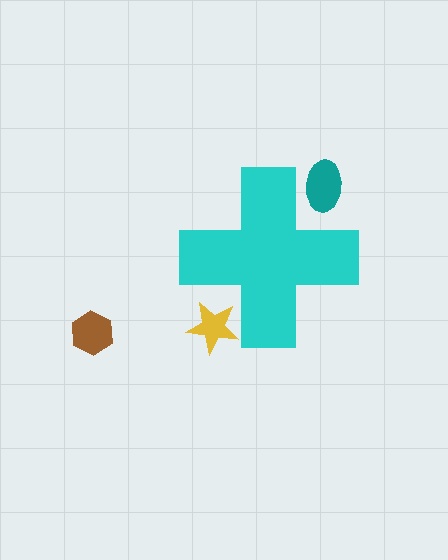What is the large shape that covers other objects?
A cyan cross.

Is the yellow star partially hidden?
Yes, the yellow star is partially hidden behind the cyan cross.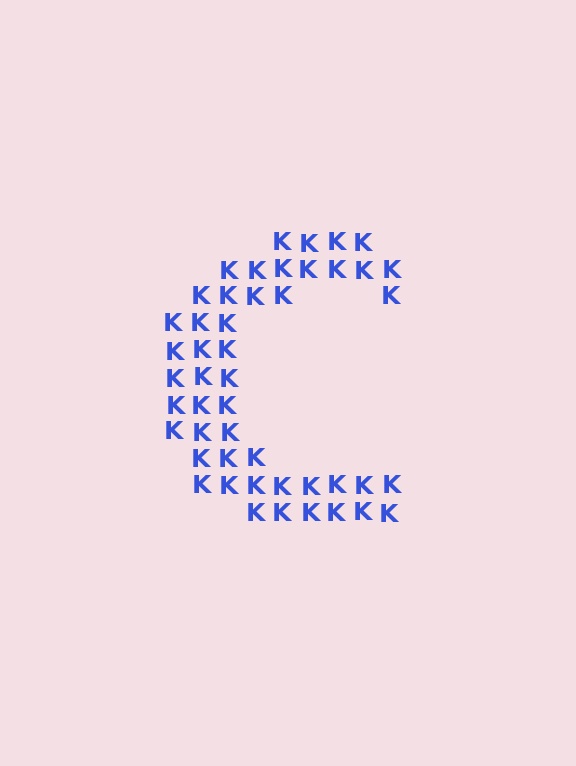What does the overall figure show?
The overall figure shows the letter C.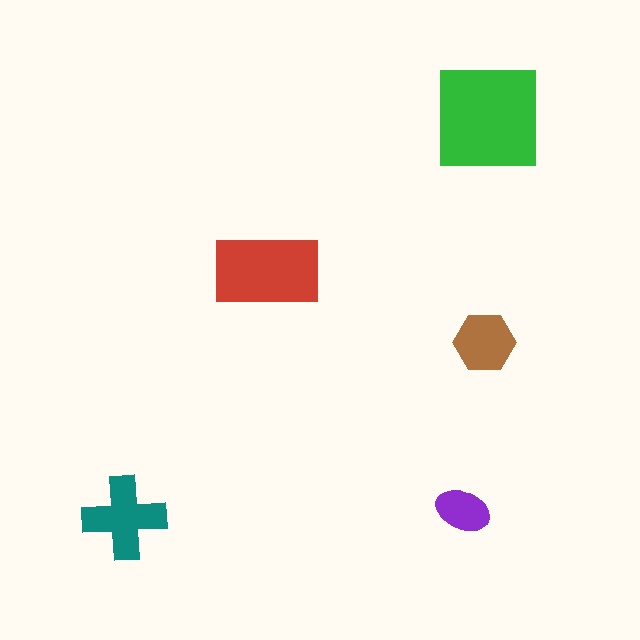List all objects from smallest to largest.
The purple ellipse, the brown hexagon, the teal cross, the red rectangle, the green square.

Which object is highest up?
The green square is topmost.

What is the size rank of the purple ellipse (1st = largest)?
5th.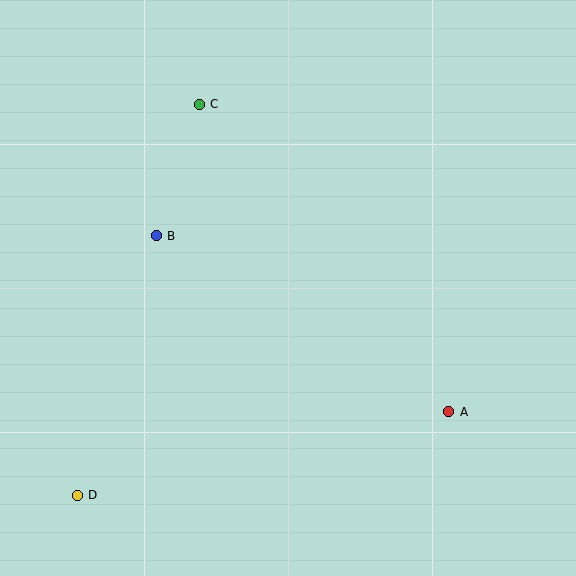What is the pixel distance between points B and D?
The distance between B and D is 271 pixels.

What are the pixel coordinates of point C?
Point C is at (199, 104).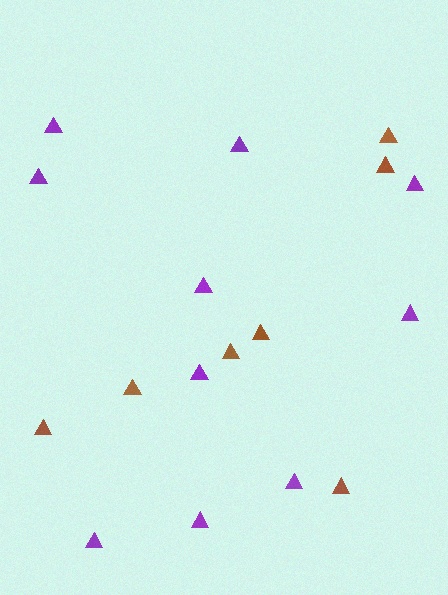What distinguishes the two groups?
There are 2 groups: one group of brown triangles (7) and one group of purple triangles (10).